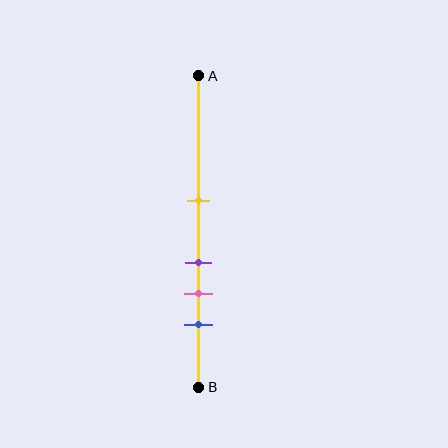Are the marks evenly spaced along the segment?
No, the marks are not evenly spaced.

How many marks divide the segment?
There are 4 marks dividing the segment.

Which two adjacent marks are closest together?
The purple and pink marks are the closest adjacent pair.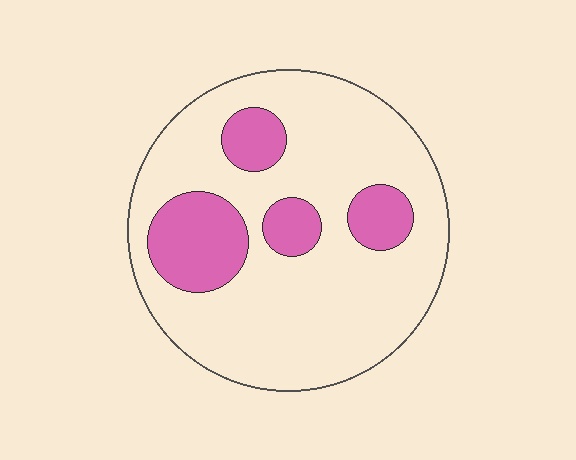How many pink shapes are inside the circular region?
4.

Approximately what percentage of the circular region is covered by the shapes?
Approximately 20%.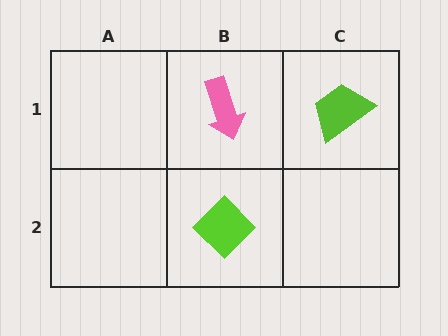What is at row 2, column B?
A lime diamond.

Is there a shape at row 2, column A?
No, that cell is empty.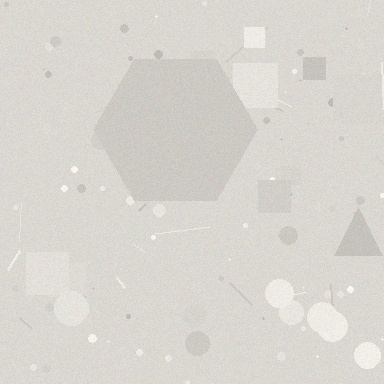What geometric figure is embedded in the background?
A hexagon is embedded in the background.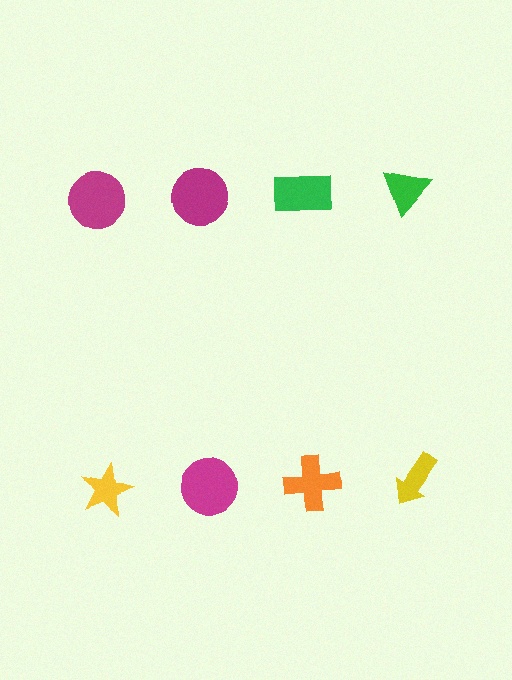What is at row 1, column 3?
A green rectangle.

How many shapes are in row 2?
4 shapes.